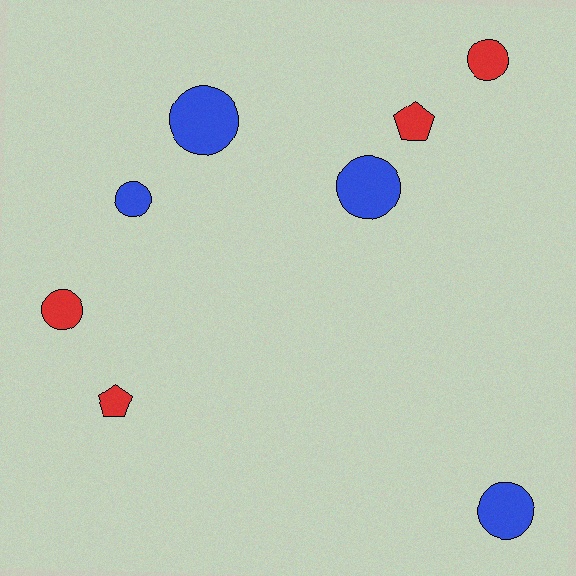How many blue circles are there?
There are 4 blue circles.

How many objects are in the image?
There are 8 objects.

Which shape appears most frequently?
Circle, with 6 objects.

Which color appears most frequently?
Red, with 4 objects.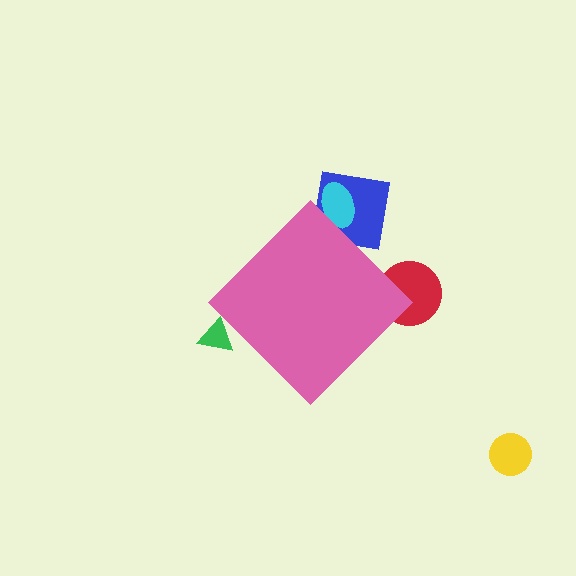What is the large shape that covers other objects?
A pink diamond.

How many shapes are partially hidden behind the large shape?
4 shapes are partially hidden.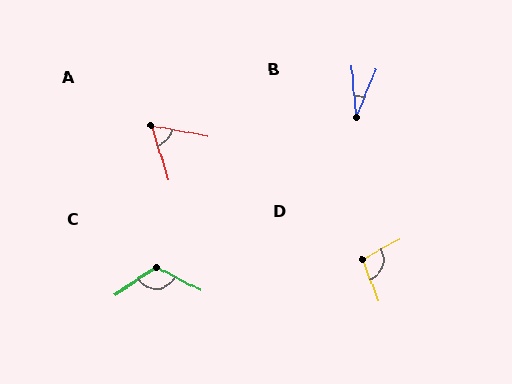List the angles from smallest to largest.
B (27°), A (61°), D (97°), C (119°).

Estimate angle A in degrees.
Approximately 61 degrees.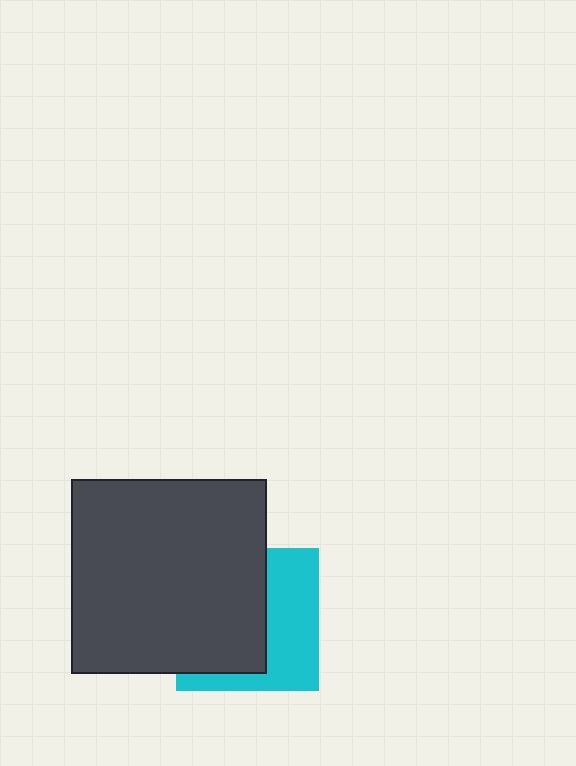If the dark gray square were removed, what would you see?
You would see the complete cyan square.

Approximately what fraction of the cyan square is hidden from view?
Roughly 56% of the cyan square is hidden behind the dark gray square.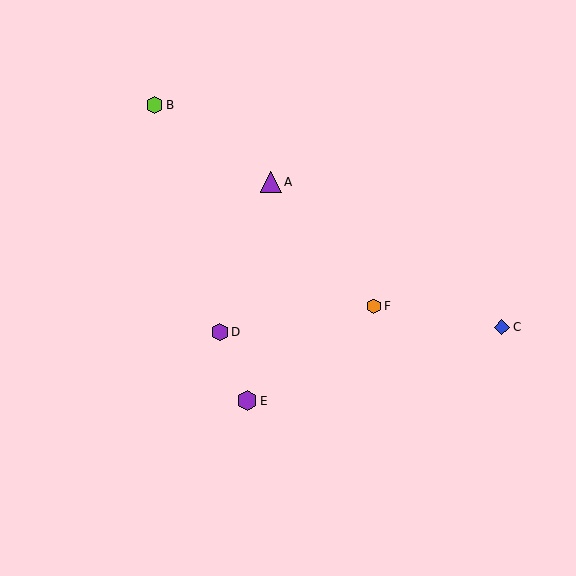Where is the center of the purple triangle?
The center of the purple triangle is at (271, 182).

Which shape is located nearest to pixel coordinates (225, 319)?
The purple hexagon (labeled D) at (220, 332) is nearest to that location.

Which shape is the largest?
The purple triangle (labeled A) is the largest.